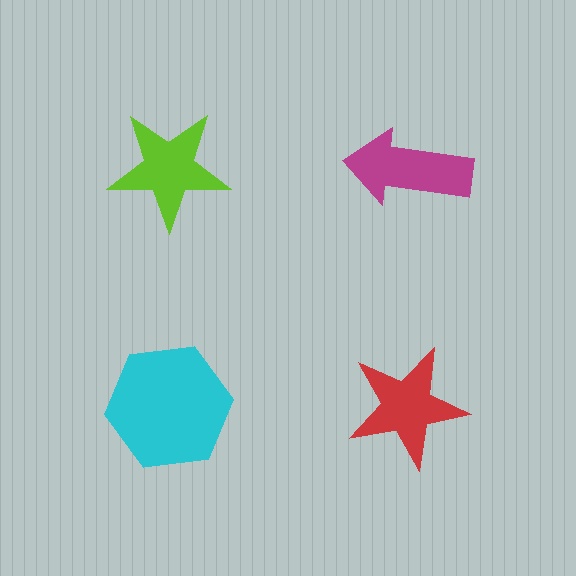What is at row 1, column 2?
A magenta arrow.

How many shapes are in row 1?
2 shapes.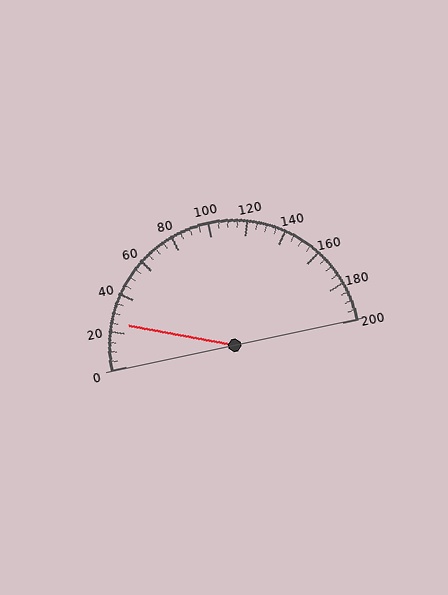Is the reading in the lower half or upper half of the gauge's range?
The reading is in the lower half of the range (0 to 200).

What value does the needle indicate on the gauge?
The needle indicates approximately 25.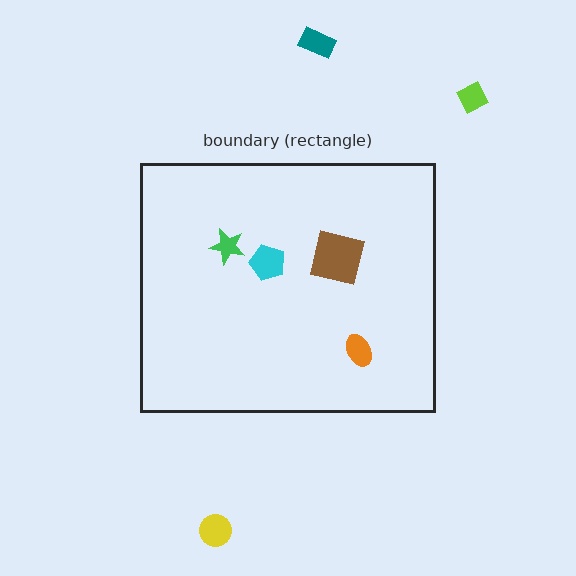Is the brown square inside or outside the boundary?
Inside.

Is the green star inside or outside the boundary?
Inside.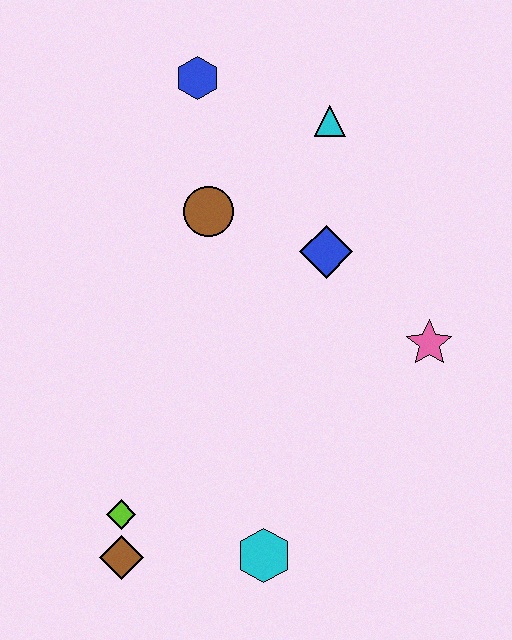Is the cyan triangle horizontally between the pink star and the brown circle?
Yes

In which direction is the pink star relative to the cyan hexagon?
The pink star is above the cyan hexagon.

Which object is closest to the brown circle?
The blue diamond is closest to the brown circle.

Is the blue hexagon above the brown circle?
Yes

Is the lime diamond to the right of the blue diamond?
No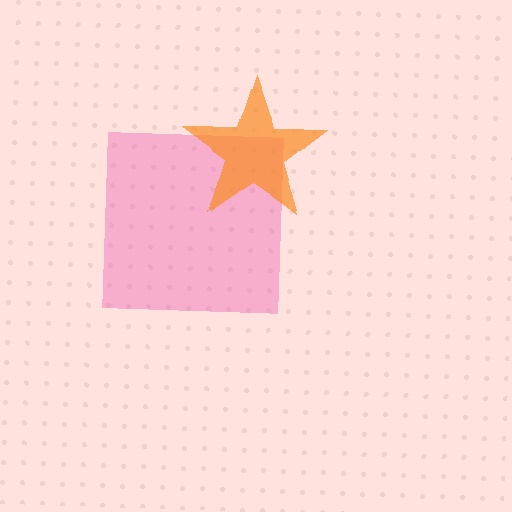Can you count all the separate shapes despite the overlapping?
Yes, there are 2 separate shapes.